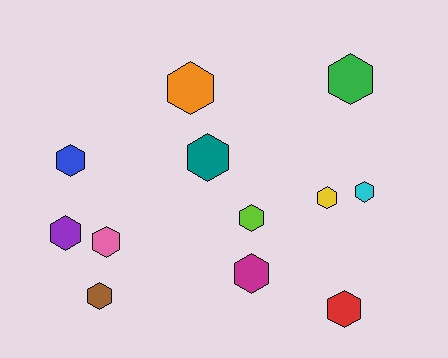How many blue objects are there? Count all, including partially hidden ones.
There is 1 blue object.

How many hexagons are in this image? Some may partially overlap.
There are 12 hexagons.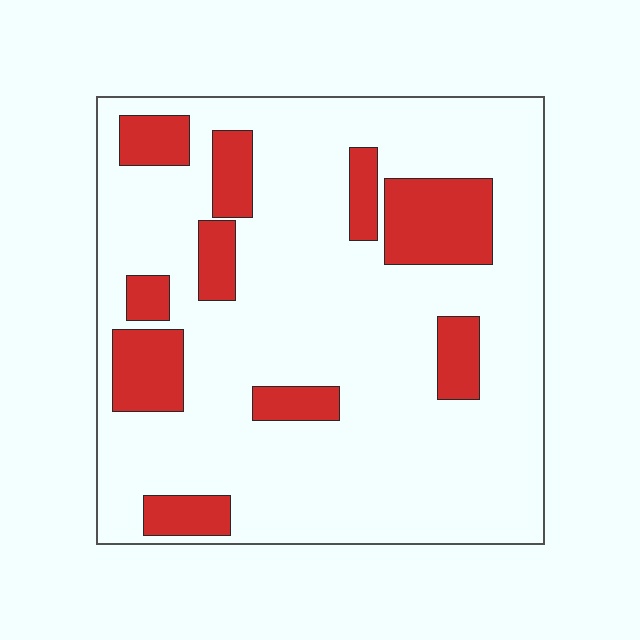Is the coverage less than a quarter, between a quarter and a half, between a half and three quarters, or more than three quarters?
Less than a quarter.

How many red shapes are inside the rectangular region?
10.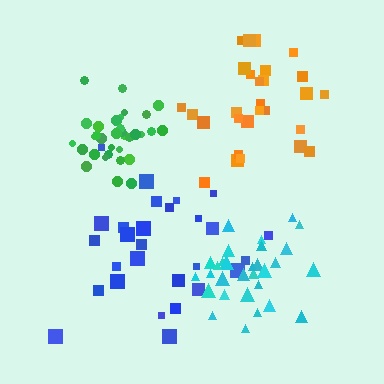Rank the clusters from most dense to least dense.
green, cyan, orange, blue.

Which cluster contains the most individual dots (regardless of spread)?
Green (33).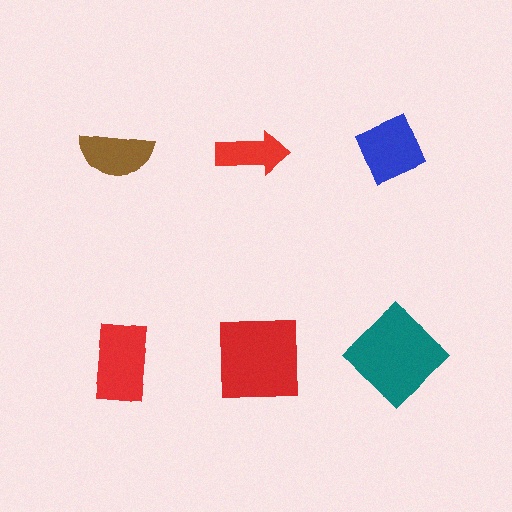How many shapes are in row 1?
3 shapes.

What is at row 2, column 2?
A red square.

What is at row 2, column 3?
A teal diamond.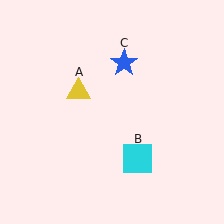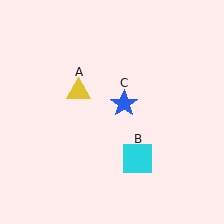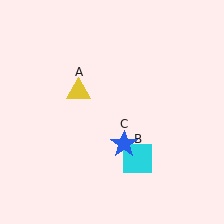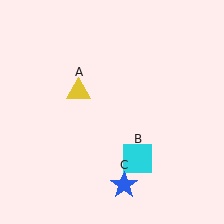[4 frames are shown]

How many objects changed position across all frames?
1 object changed position: blue star (object C).